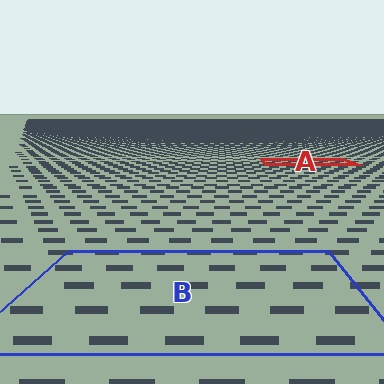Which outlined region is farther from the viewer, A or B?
Region A is farther from the viewer — the texture elements inside it appear smaller and more densely packed.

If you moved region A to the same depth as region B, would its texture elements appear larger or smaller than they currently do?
They would appear larger. At a closer depth, the same texture elements are projected at a bigger on-screen size.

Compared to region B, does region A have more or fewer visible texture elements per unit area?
Region A has more texture elements per unit area — they are packed more densely because it is farther away.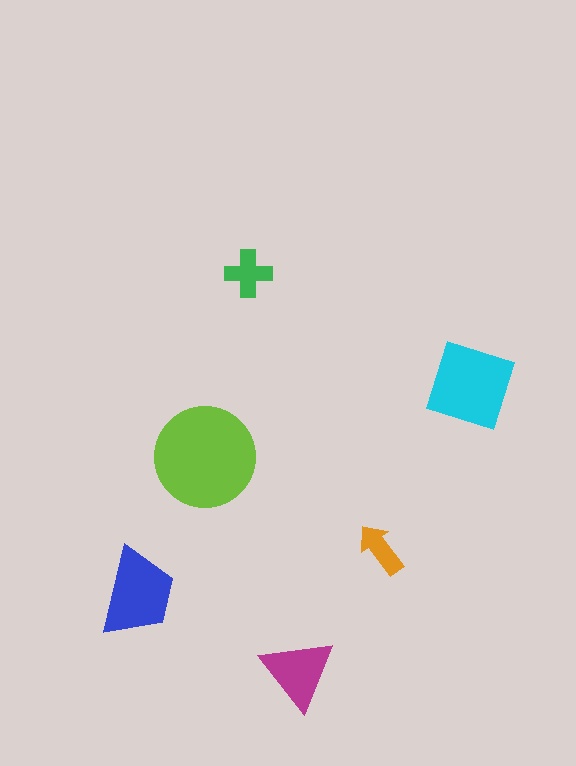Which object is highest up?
The green cross is topmost.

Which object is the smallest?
The orange arrow.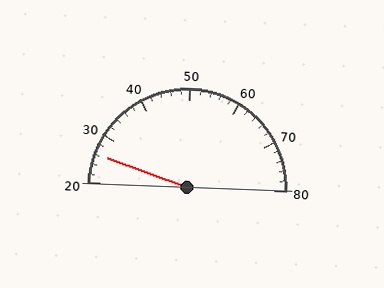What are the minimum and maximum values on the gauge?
The gauge ranges from 20 to 80.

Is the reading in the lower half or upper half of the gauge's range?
The reading is in the lower half of the range (20 to 80).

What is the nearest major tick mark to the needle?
The nearest major tick mark is 30.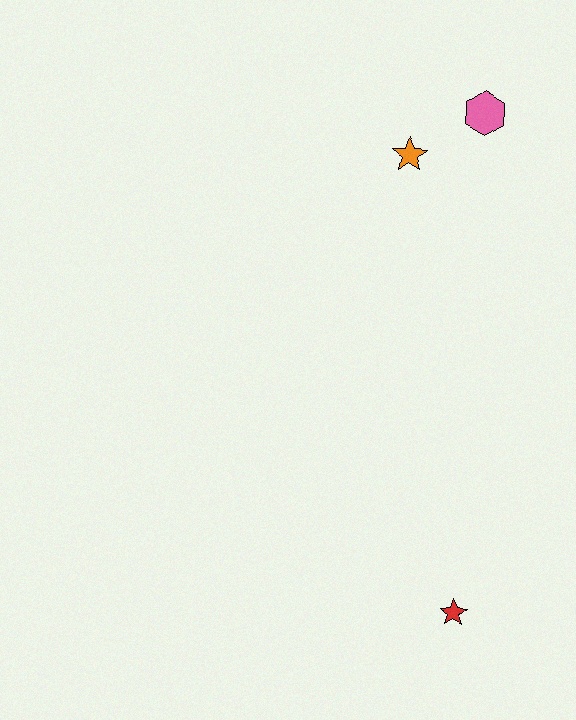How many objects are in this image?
There are 3 objects.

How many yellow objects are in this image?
There are no yellow objects.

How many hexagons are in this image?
There is 1 hexagon.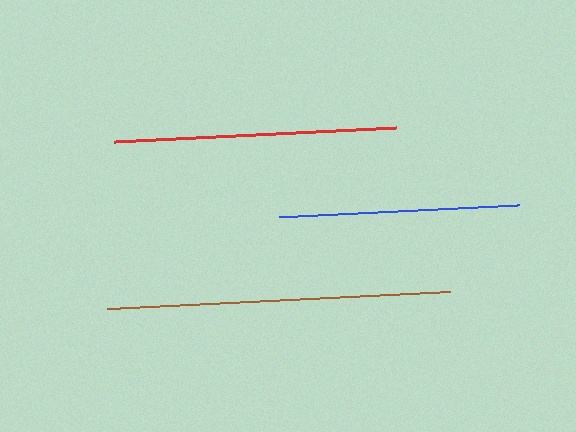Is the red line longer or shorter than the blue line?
The red line is longer than the blue line.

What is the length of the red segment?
The red segment is approximately 283 pixels long.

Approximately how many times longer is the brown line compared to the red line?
The brown line is approximately 1.2 times the length of the red line.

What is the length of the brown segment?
The brown segment is approximately 343 pixels long.